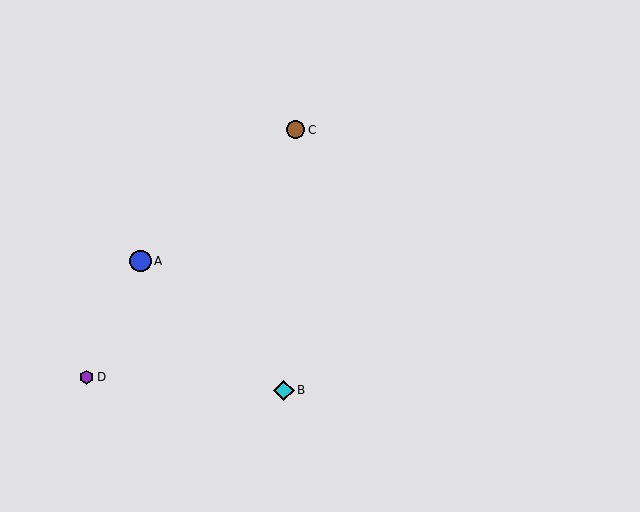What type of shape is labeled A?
Shape A is a blue circle.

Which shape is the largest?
The blue circle (labeled A) is the largest.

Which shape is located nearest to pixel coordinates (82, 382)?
The purple hexagon (labeled D) at (87, 377) is nearest to that location.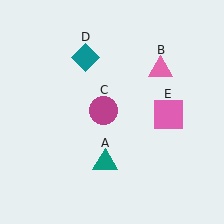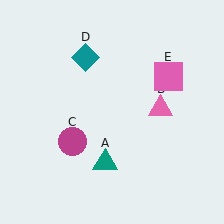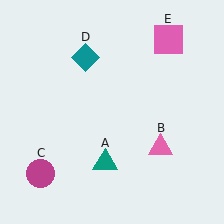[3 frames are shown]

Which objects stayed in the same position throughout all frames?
Teal triangle (object A) and teal diamond (object D) remained stationary.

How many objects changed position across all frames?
3 objects changed position: pink triangle (object B), magenta circle (object C), pink square (object E).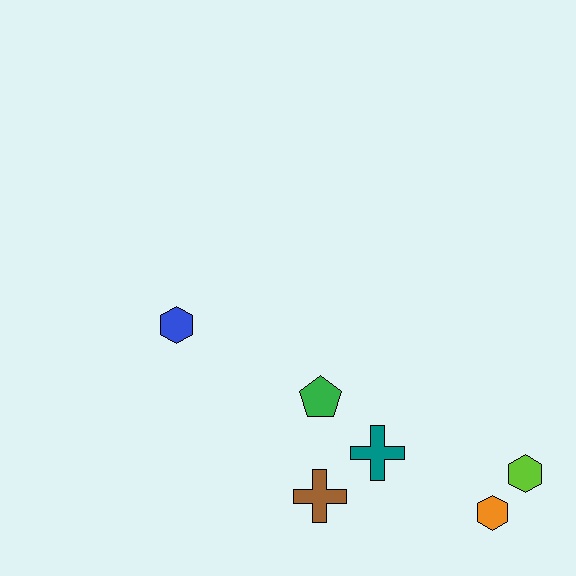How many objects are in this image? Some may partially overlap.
There are 6 objects.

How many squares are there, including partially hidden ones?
There are no squares.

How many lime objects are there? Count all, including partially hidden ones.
There is 1 lime object.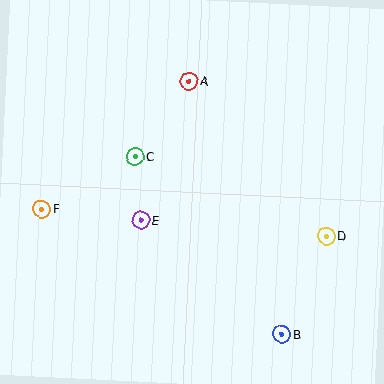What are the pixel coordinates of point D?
Point D is at (326, 236).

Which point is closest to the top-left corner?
Point A is closest to the top-left corner.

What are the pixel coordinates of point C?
Point C is at (135, 156).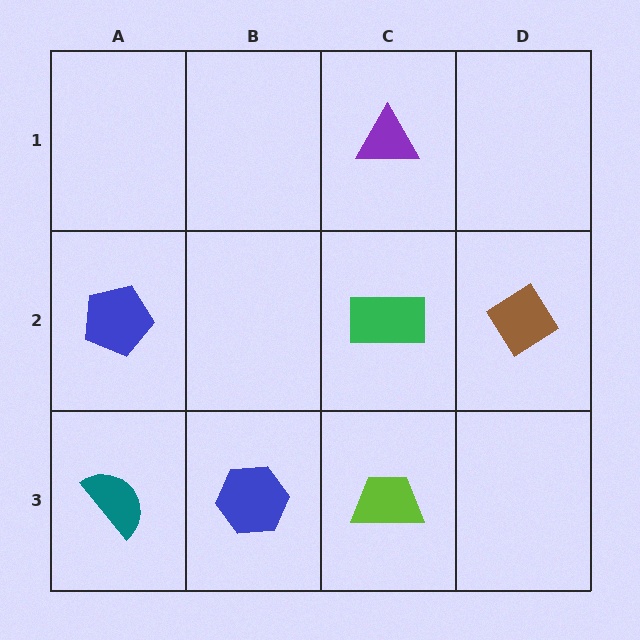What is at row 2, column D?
A brown diamond.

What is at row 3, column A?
A teal semicircle.